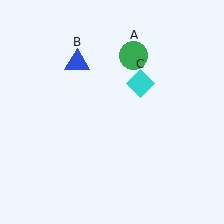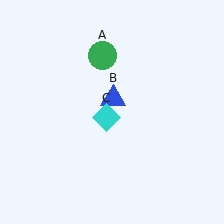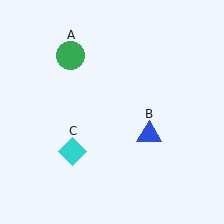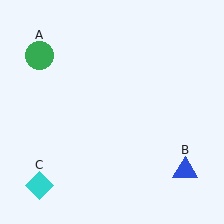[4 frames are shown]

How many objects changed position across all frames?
3 objects changed position: green circle (object A), blue triangle (object B), cyan diamond (object C).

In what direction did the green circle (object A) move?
The green circle (object A) moved left.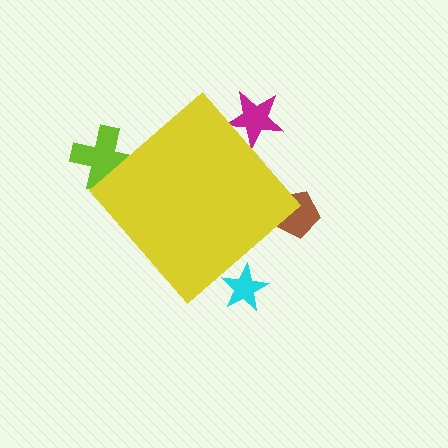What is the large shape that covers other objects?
A yellow diamond.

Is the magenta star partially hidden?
Yes, the magenta star is partially hidden behind the yellow diamond.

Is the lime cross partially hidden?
Yes, the lime cross is partially hidden behind the yellow diamond.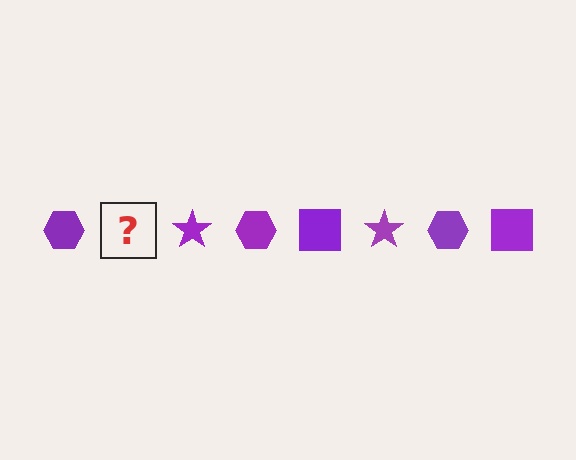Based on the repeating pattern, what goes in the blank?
The blank should be a purple square.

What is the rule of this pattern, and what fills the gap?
The rule is that the pattern cycles through hexagon, square, star shapes in purple. The gap should be filled with a purple square.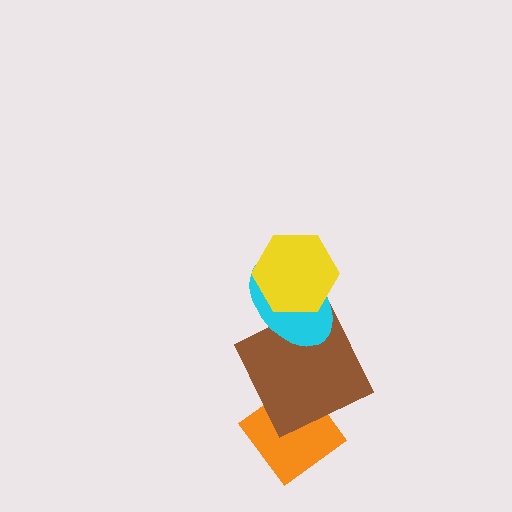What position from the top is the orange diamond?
The orange diamond is 4th from the top.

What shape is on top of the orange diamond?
The brown square is on top of the orange diamond.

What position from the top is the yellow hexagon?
The yellow hexagon is 1st from the top.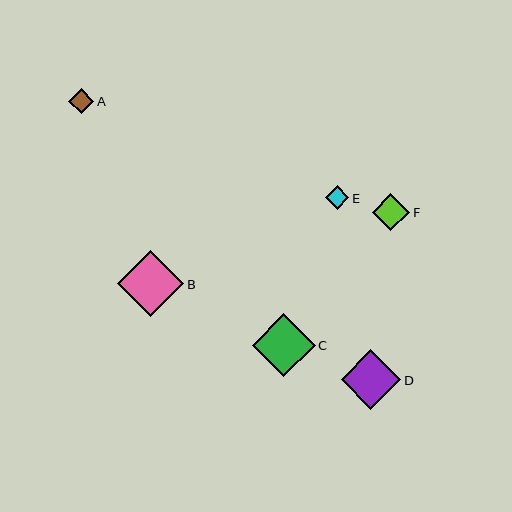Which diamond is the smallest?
Diamond E is the smallest with a size of approximately 24 pixels.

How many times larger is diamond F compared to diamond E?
Diamond F is approximately 1.6 times the size of diamond E.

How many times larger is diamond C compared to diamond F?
Diamond C is approximately 1.7 times the size of diamond F.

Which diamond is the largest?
Diamond B is the largest with a size of approximately 66 pixels.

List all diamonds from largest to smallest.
From largest to smallest: B, C, D, F, A, E.